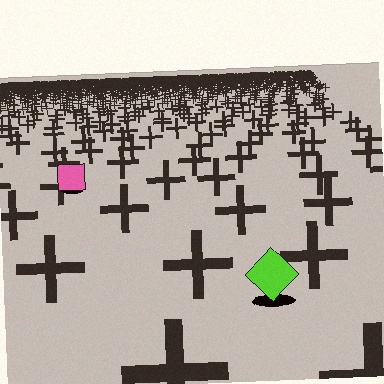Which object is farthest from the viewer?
The pink square is farthest from the viewer. It appears smaller and the ground texture around it is denser.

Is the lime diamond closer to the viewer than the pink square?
Yes. The lime diamond is closer — you can tell from the texture gradient: the ground texture is coarser near it.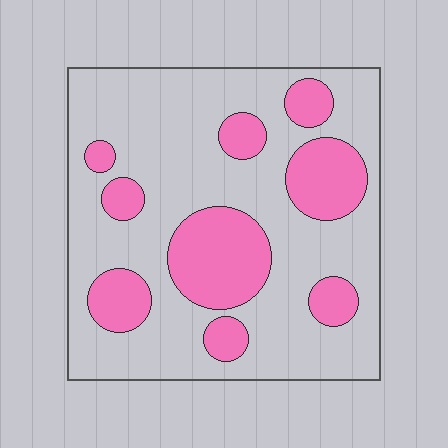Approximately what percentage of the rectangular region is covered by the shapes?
Approximately 30%.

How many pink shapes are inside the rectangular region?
9.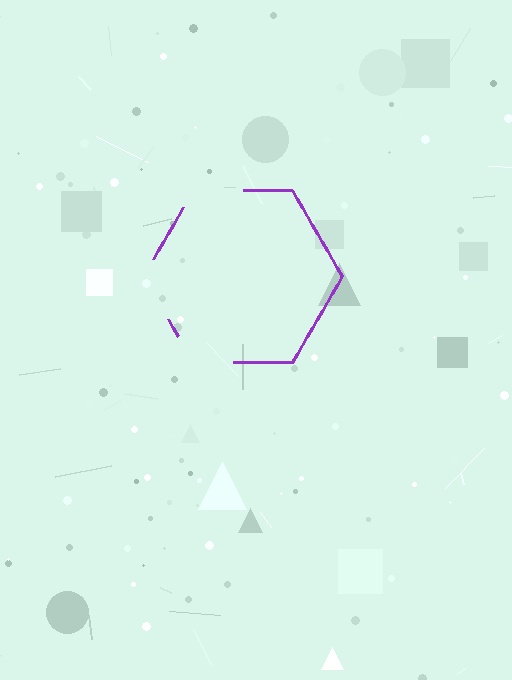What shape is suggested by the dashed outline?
The dashed outline suggests a hexagon.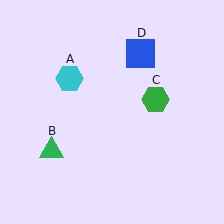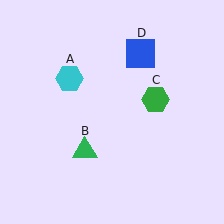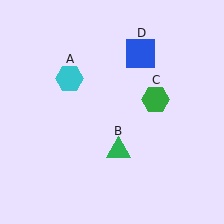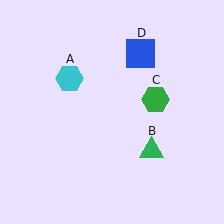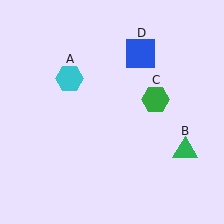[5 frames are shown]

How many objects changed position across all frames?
1 object changed position: green triangle (object B).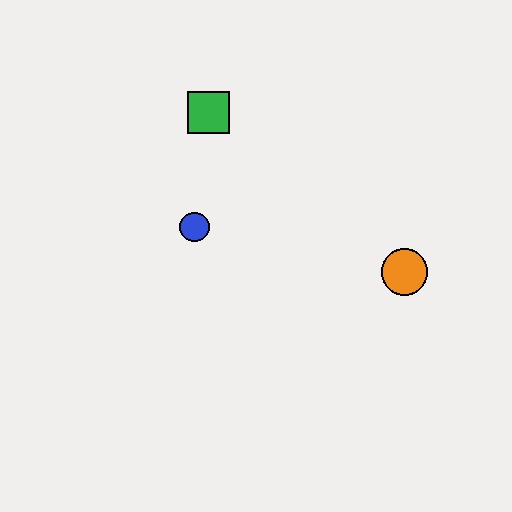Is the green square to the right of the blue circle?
Yes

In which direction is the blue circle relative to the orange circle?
The blue circle is to the left of the orange circle.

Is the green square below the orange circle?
No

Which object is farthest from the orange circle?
The green square is farthest from the orange circle.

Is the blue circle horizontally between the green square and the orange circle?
No